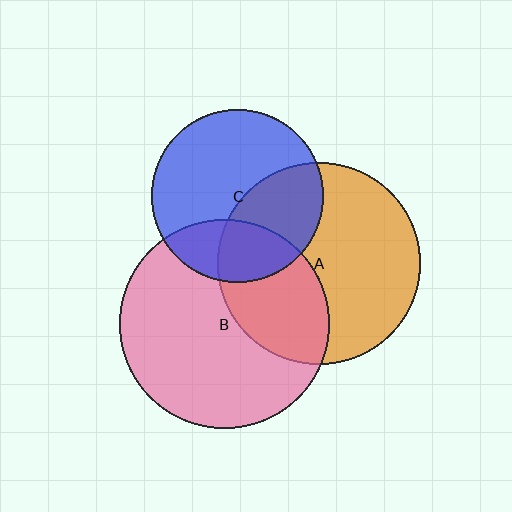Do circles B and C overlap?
Yes.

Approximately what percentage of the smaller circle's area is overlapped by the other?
Approximately 25%.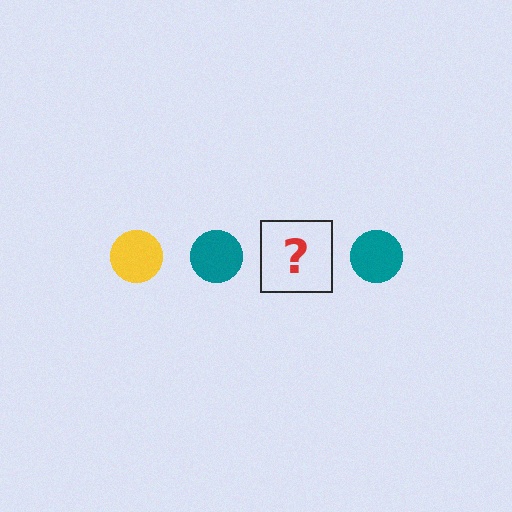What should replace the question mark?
The question mark should be replaced with a yellow circle.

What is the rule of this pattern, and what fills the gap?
The rule is that the pattern cycles through yellow, teal circles. The gap should be filled with a yellow circle.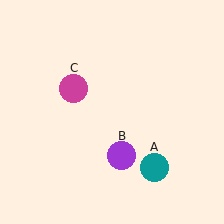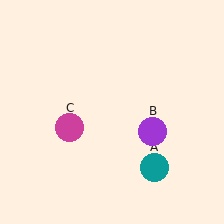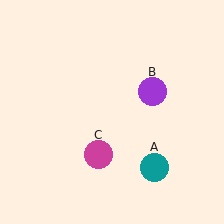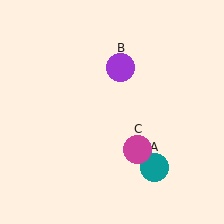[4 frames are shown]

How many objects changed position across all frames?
2 objects changed position: purple circle (object B), magenta circle (object C).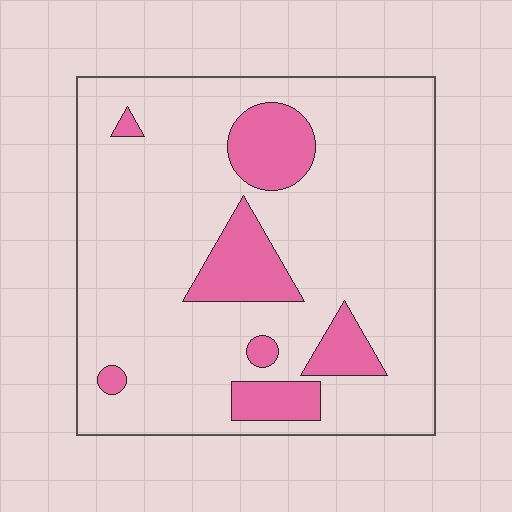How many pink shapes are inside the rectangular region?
7.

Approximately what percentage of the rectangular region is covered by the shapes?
Approximately 15%.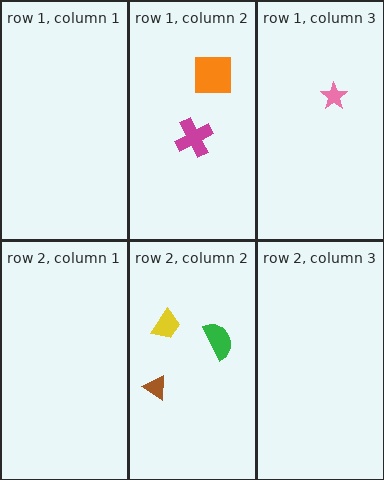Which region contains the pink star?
The row 1, column 3 region.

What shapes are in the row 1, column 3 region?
The pink star.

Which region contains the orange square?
The row 1, column 2 region.